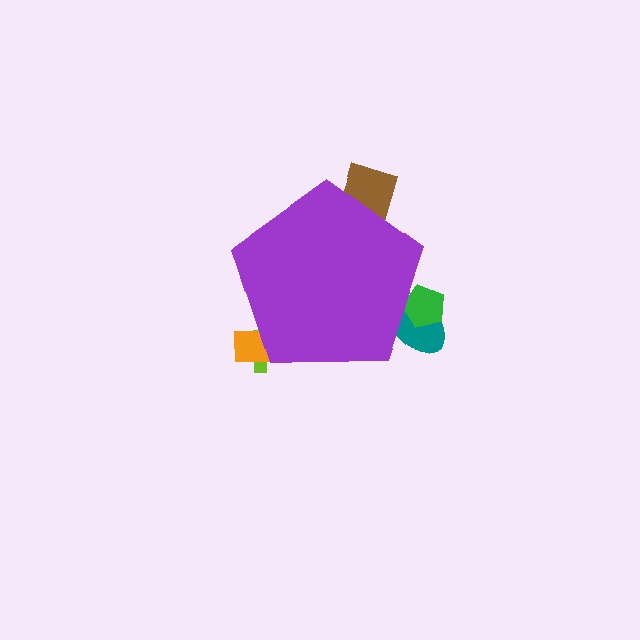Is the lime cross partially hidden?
Yes, the lime cross is partially hidden behind the purple pentagon.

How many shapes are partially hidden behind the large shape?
5 shapes are partially hidden.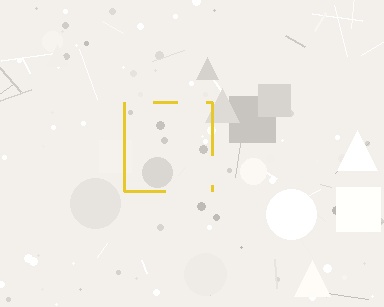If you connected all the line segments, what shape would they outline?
They would outline a square.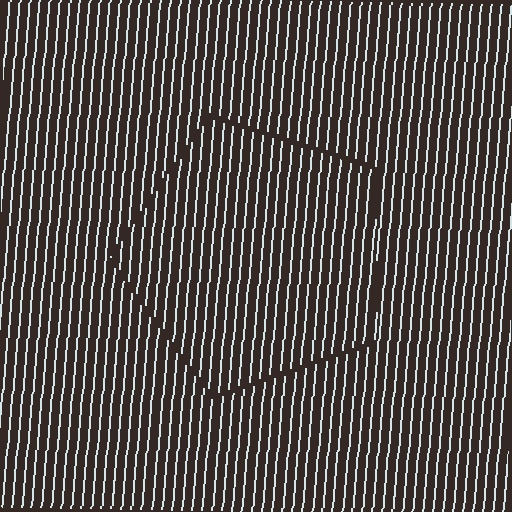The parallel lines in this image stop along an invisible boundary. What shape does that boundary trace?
An illusory pentagon. The interior of the shape contains the same grating, shifted by half a period — the contour is defined by the phase discontinuity where line-ends from the inner and outer gratings abut.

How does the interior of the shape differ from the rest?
The interior of the shape contains the same grating, shifted by half a period — the contour is defined by the phase discontinuity where line-ends from the inner and outer gratings abut.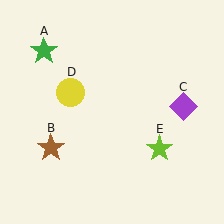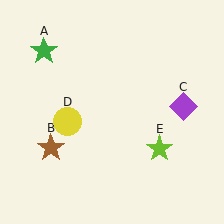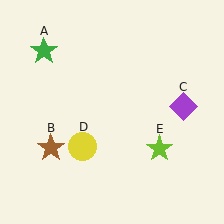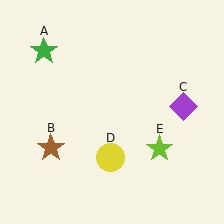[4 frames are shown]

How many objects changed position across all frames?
1 object changed position: yellow circle (object D).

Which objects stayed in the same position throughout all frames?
Green star (object A) and brown star (object B) and purple diamond (object C) and lime star (object E) remained stationary.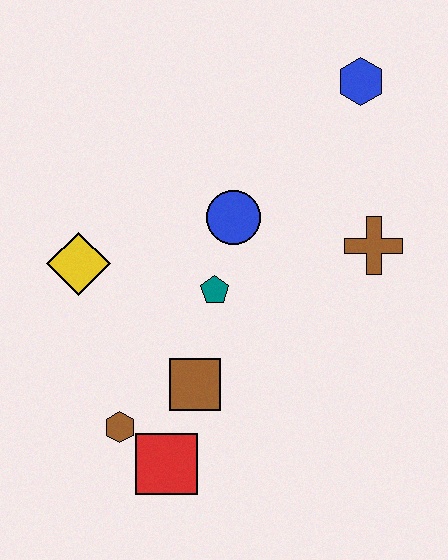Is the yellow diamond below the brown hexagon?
No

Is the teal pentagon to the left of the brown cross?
Yes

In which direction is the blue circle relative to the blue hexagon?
The blue circle is below the blue hexagon.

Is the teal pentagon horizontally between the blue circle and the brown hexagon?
Yes